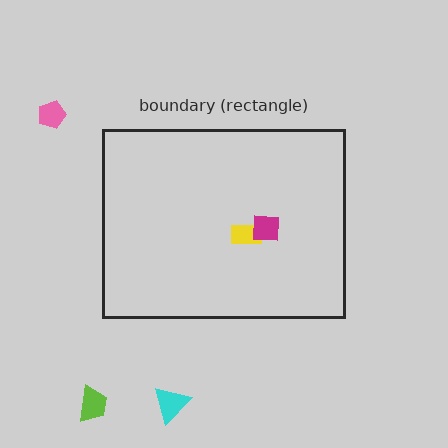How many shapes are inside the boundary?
2 inside, 3 outside.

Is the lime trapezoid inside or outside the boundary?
Outside.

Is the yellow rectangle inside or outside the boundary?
Inside.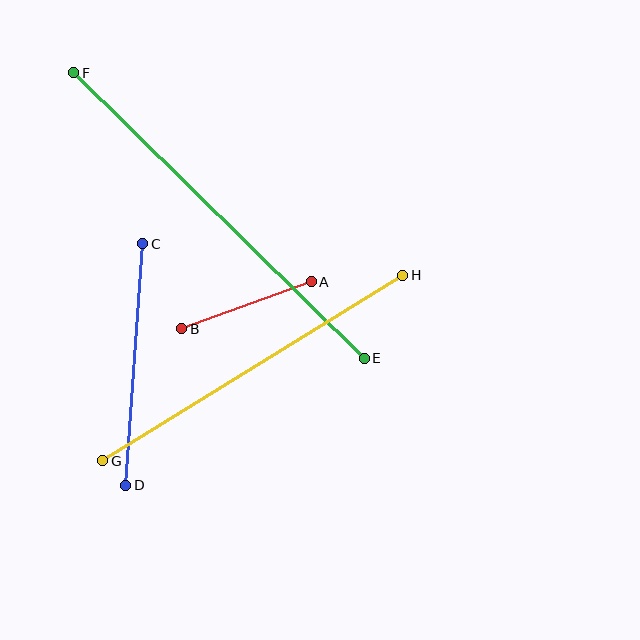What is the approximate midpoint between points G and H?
The midpoint is at approximately (253, 368) pixels.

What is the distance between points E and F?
The distance is approximately 407 pixels.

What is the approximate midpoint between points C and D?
The midpoint is at approximately (134, 364) pixels.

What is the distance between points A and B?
The distance is approximately 138 pixels.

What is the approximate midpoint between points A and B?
The midpoint is at approximately (246, 305) pixels.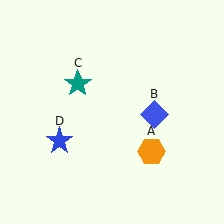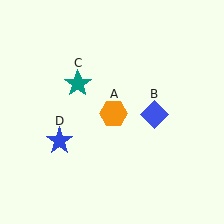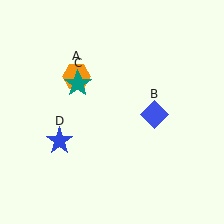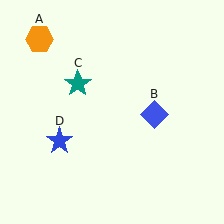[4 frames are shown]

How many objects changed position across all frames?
1 object changed position: orange hexagon (object A).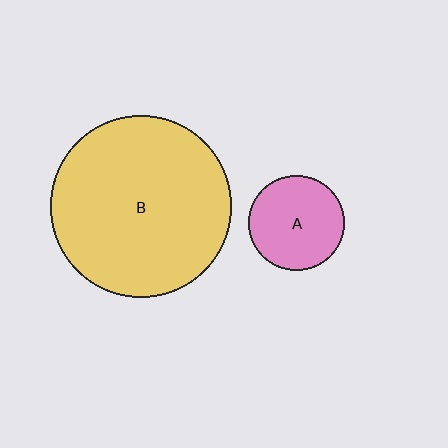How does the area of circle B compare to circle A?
Approximately 3.6 times.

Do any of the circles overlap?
No, none of the circles overlap.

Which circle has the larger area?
Circle B (yellow).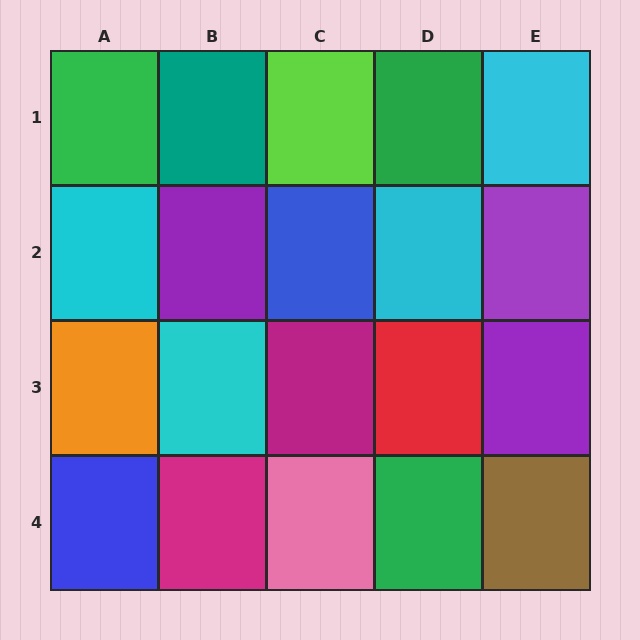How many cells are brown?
1 cell is brown.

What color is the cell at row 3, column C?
Magenta.